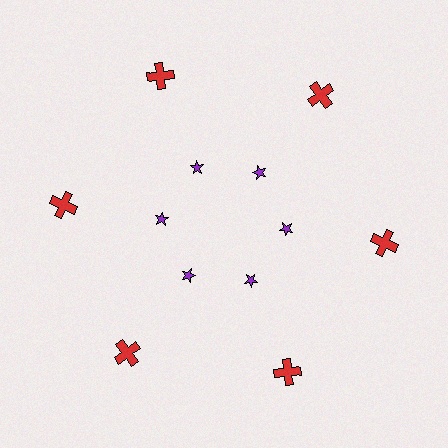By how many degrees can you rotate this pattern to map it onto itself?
The pattern maps onto itself every 60 degrees of rotation.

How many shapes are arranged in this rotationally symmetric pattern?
There are 12 shapes, arranged in 6 groups of 2.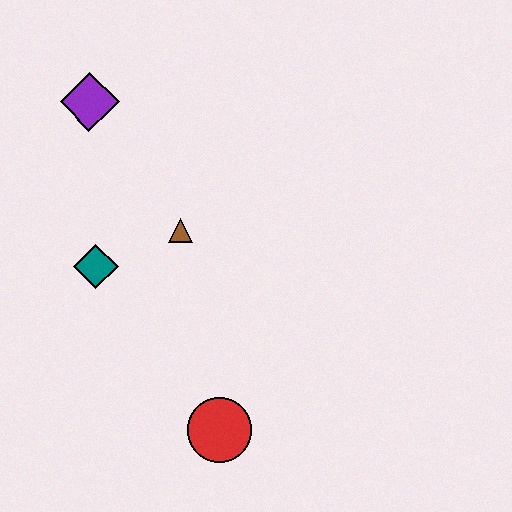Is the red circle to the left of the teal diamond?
No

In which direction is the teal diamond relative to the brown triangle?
The teal diamond is to the left of the brown triangle.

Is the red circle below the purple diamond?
Yes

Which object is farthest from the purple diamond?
The red circle is farthest from the purple diamond.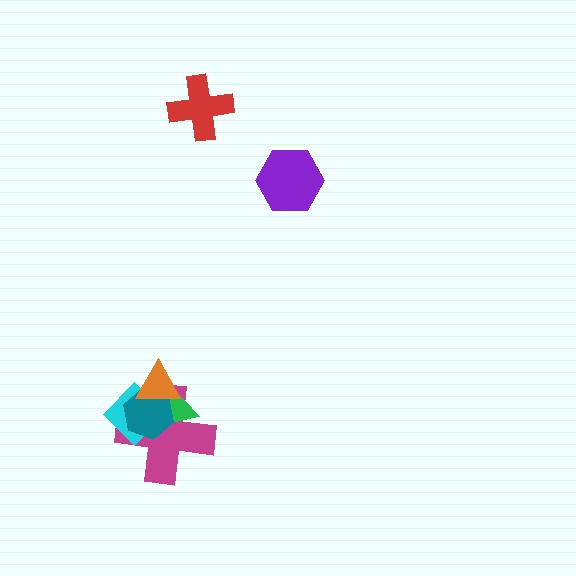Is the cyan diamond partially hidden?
Yes, it is partially covered by another shape.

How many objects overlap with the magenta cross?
4 objects overlap with the magenta cross.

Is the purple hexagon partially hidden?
No, no other shape covers it.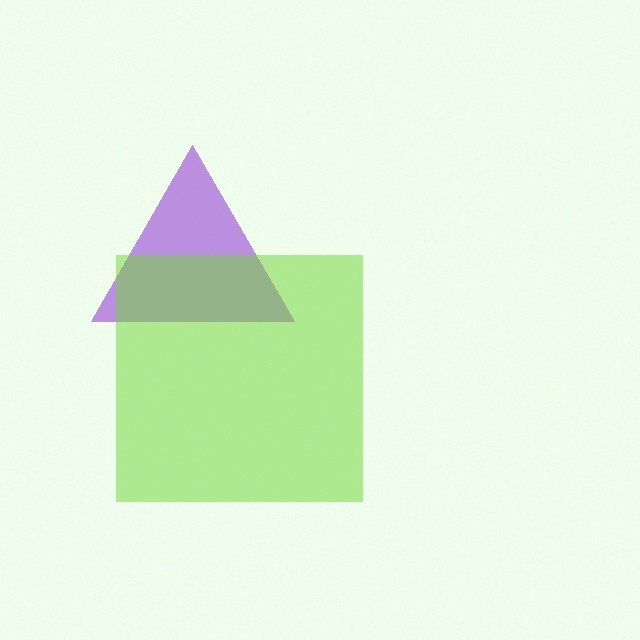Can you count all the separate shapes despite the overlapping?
Yes, there are 2 separate shapes.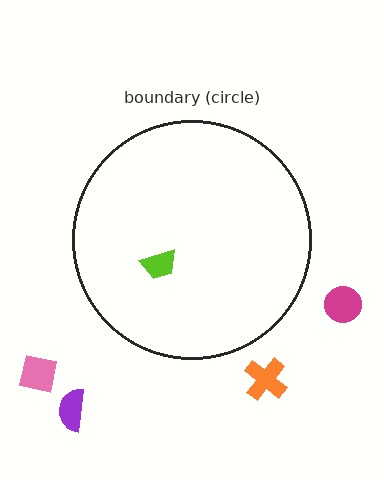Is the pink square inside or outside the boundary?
Outside.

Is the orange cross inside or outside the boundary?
Outside.